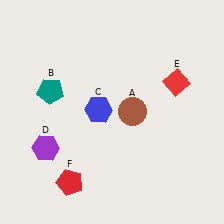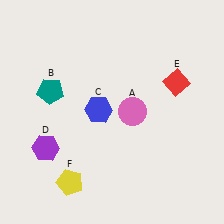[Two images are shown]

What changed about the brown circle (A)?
In Image 1, A is brown. In Image 2, it changed to pink.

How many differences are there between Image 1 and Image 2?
There are 2 differences between the two images.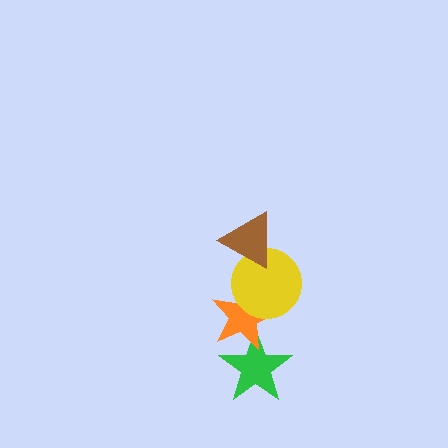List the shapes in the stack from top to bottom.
From top to bottom: the brown triangle, the yellow circle, the orange star, the green star.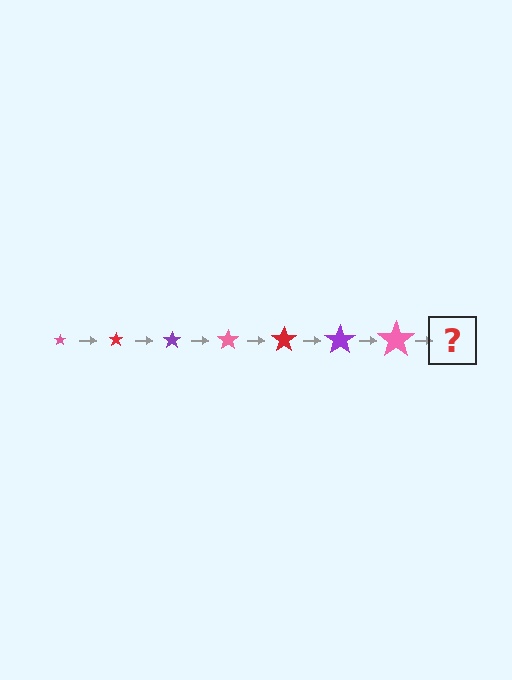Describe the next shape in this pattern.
It should be a red star, larger than the previous one.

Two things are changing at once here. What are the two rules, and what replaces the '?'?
The two rules are that the star grows larger each step and the color cycles through pink, red, and purple. The '?' should be a red star, larger than the previous one.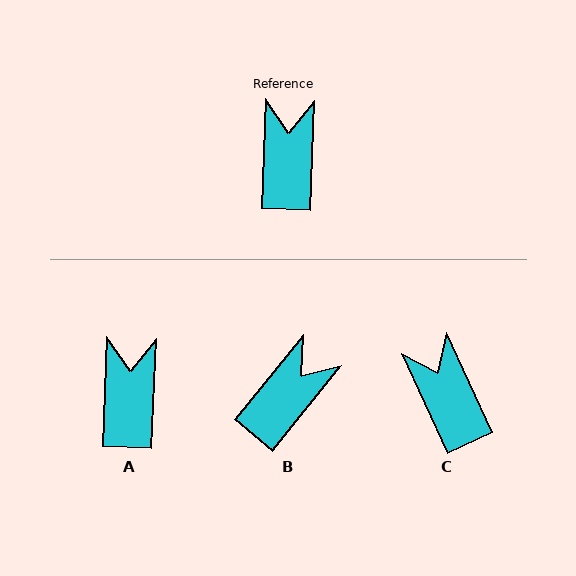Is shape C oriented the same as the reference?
No, it is off by about 27 degrees.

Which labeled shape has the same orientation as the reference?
A.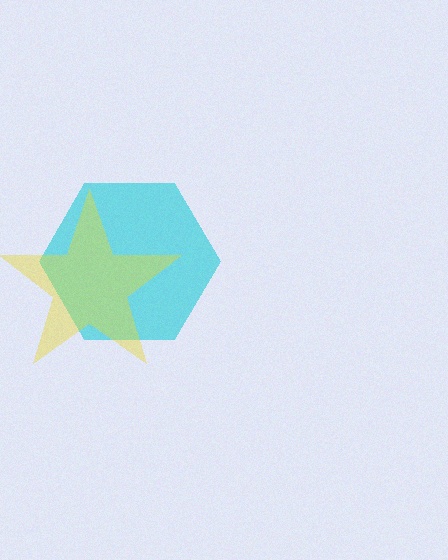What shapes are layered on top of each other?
The layered shapes are: a cyan hexagon, a yellow star.